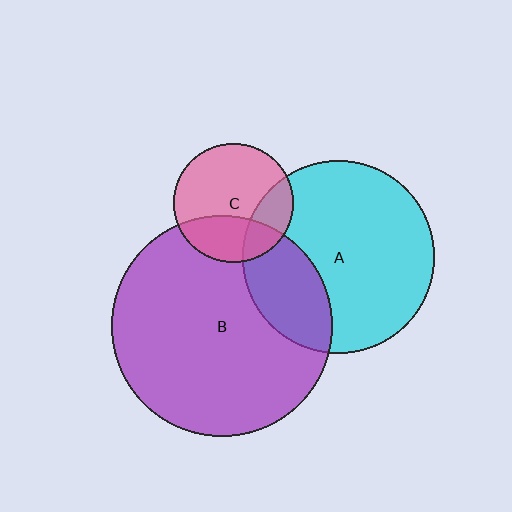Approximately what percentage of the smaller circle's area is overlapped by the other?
Approximately 25%.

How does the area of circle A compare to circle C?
Approximately 2.6 times.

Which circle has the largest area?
Circle B (purple).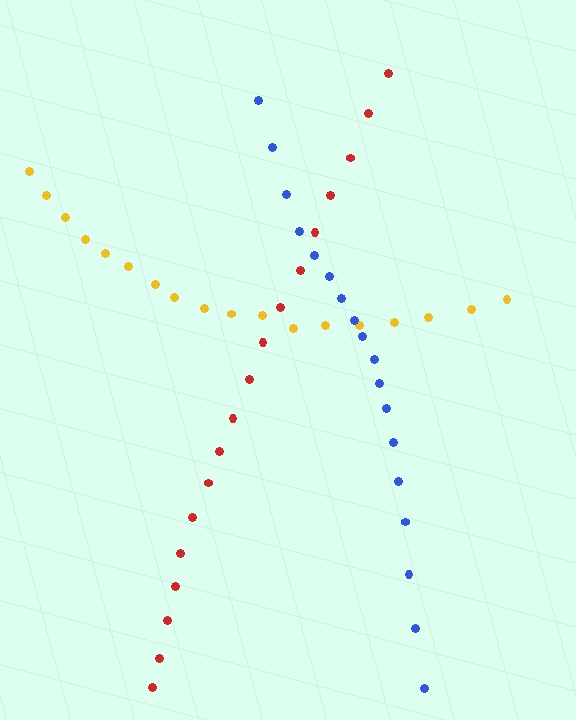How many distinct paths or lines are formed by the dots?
There are 3 distinct paths.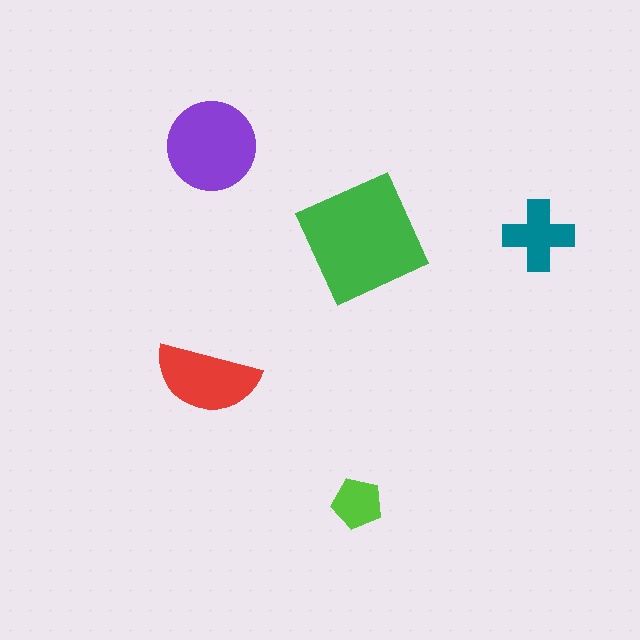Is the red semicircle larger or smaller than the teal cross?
Larger.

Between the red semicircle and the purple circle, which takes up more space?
The purple circle.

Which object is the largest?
The green square.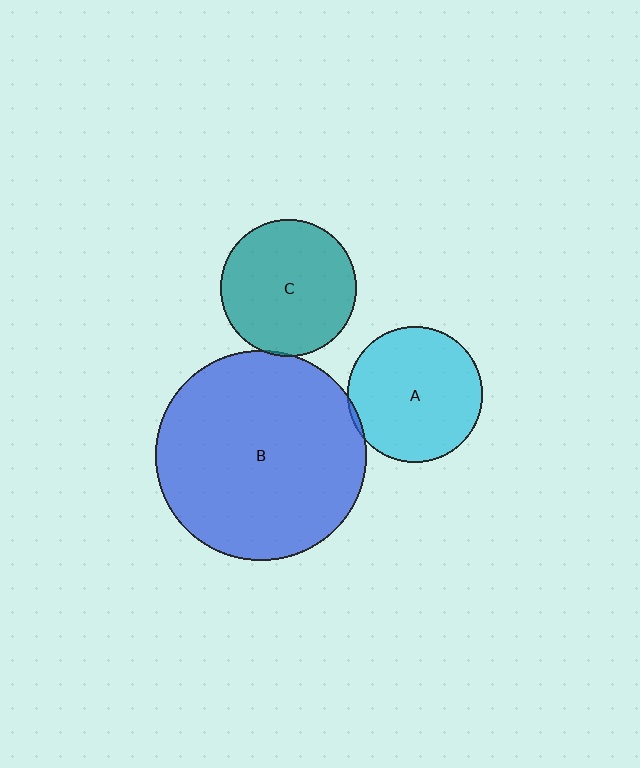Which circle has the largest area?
Circle B (blue).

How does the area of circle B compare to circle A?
Approximately 2.4 times.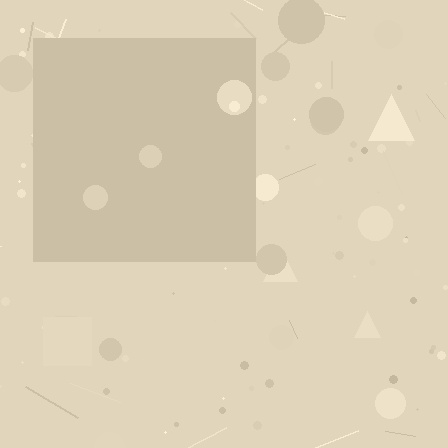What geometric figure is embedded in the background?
A square is embedded in the background.